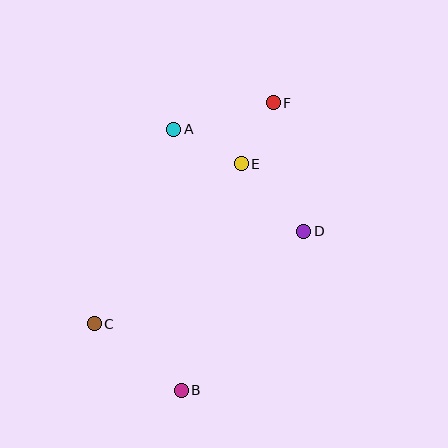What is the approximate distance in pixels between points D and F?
The distance between D and F is approximately 132 pixels.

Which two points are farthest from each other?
Points B and F are farthest from each other.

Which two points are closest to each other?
Points E and F are closest to each other.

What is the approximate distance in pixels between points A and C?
The distance between A and C is approximately 210 pixels.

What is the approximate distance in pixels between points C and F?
The distance between C and F is approximately 284 pixels.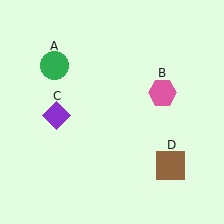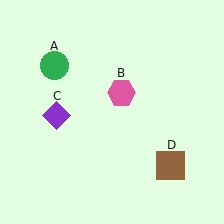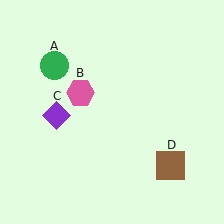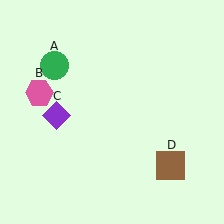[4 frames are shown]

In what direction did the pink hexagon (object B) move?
The pink hexagon (object B) moved left.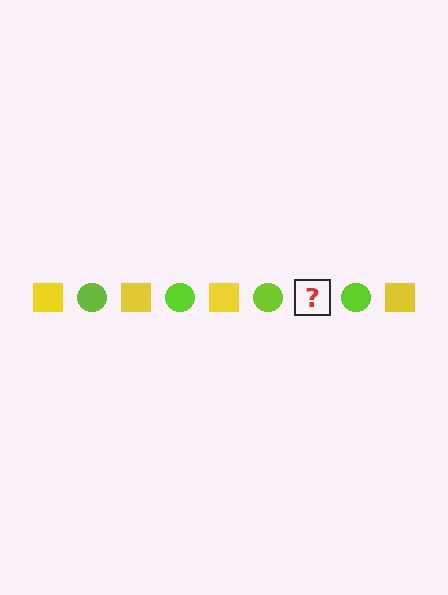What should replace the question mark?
The question mark should be replaced with a yellow square.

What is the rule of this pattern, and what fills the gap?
The rule is that the pattern alternates between yellow square and lime circle. The gap should be filled with a yellow square.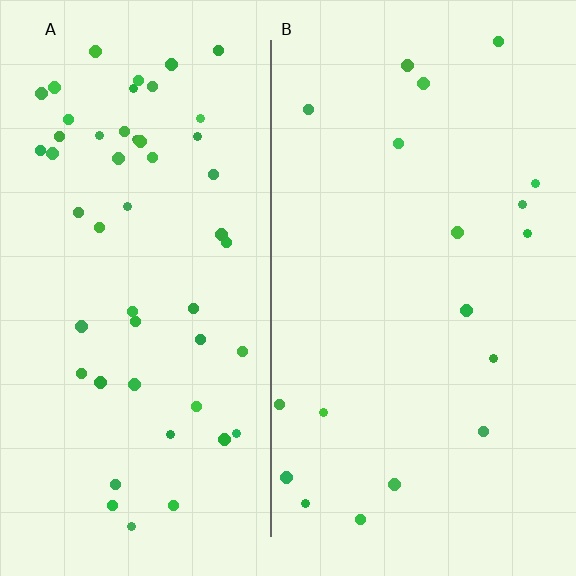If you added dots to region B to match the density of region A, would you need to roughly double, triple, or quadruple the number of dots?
Approximately triple.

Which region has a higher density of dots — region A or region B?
A (the left).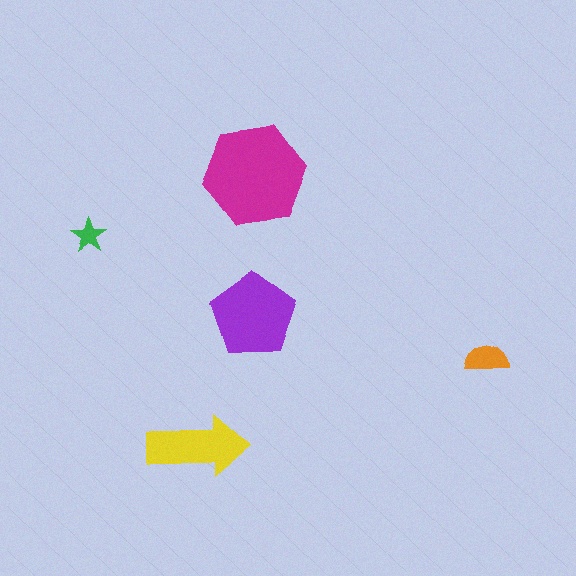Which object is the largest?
The magenta hexagon.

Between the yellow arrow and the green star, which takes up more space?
The yellow arrow.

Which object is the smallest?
The green star.